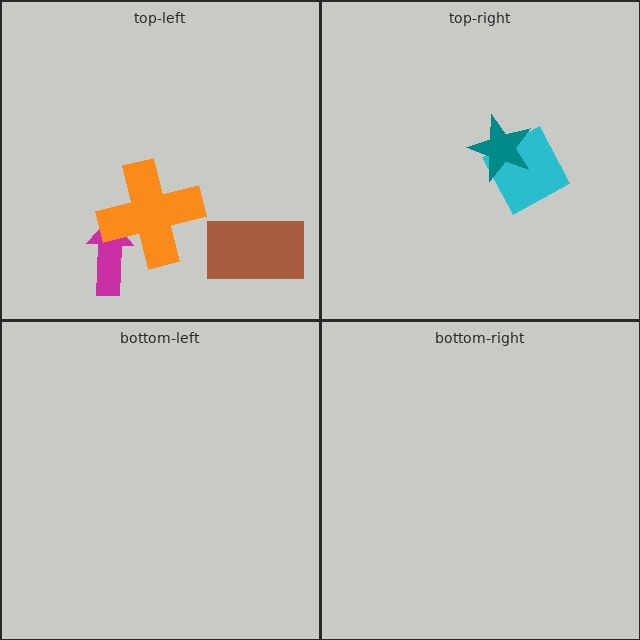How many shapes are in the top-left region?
3.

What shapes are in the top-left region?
The magenta arrow, the brown rectangle, the orange cross.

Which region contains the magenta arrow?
The top-left region.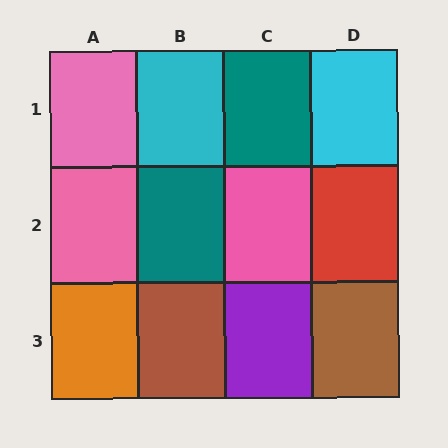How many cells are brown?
2 cells are brown.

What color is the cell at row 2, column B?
Teal.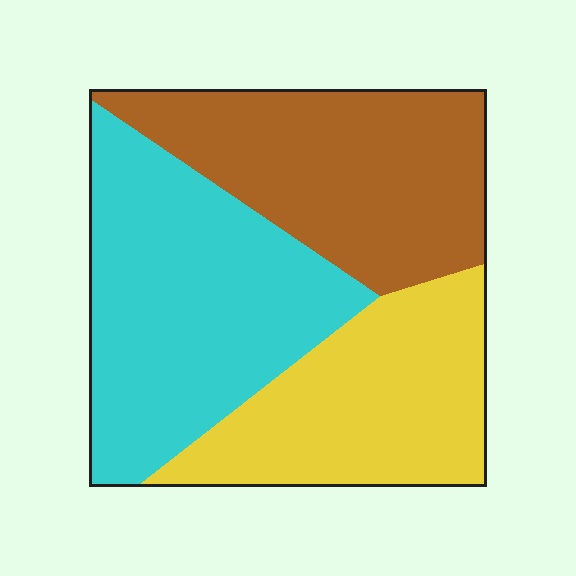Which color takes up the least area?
Yellow, at roughly 30%.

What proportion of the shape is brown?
Brown covers roughly 35% of the shape.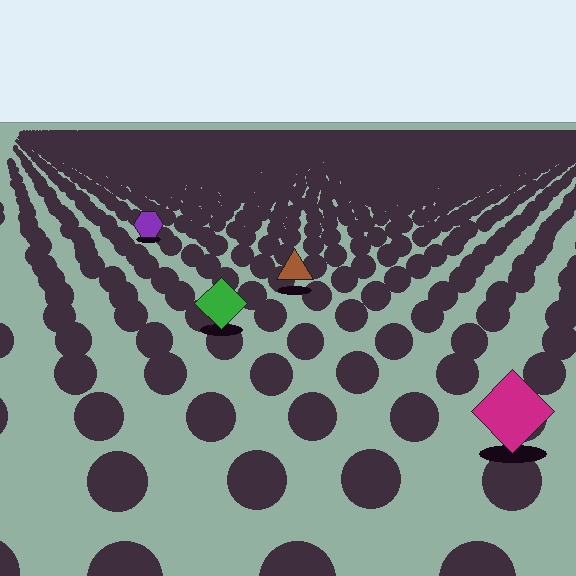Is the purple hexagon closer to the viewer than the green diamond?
No. The green diamond is closer — you can tell from the texture gradient: the ground texture is coarser near it.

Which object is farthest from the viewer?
The purple hexagon is farthest from the viewer. It appears smaller and the ground texture around it is denser.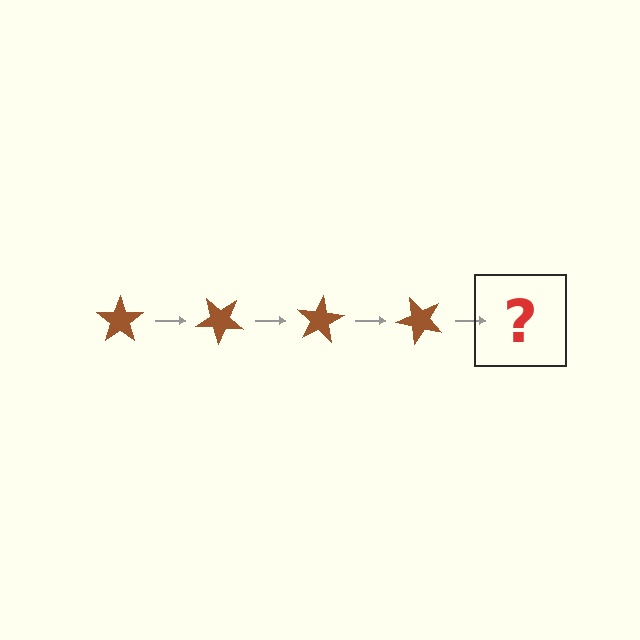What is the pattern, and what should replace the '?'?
The pattern is that the star rotates 40 degrees each step. The '?' should be a brown star rotated 160 degrees.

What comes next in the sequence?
The next element should be a brown star rotated 160 degrees.